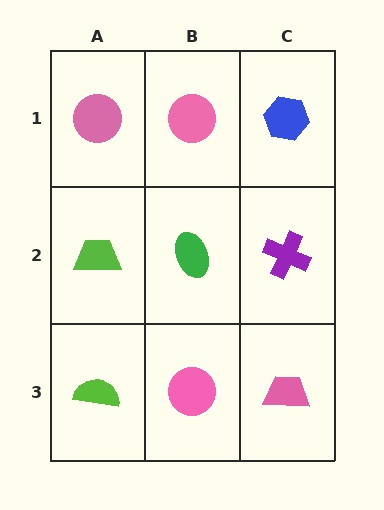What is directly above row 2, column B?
A pink circle.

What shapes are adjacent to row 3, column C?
A purple cross (row 2, column C), a pink circle (row 3, column B).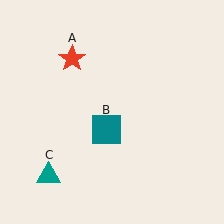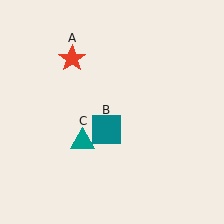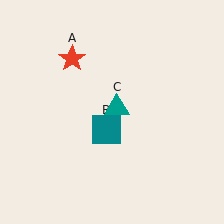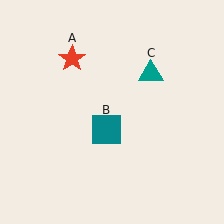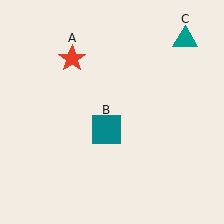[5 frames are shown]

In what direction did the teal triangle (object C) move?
The teal triangle (object C) moved up and to the right.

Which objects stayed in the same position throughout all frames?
Red star (object A) and teal square (object B) remained stationary.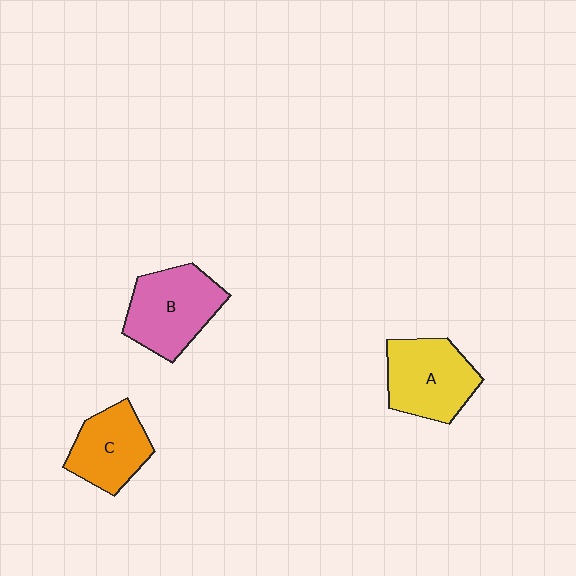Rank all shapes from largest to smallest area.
From largest to smallest: B (pink), A (yellow), C (orange).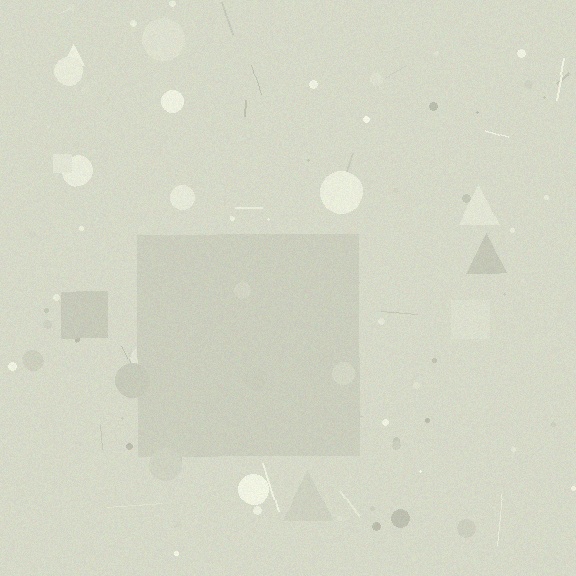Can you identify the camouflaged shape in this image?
The camouflaged shape is a square.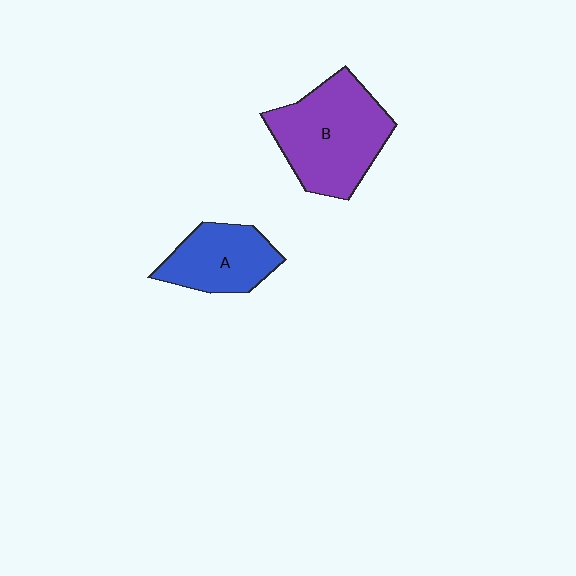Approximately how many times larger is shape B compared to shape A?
Approximately 1.6 times.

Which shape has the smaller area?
Shape A (blue).